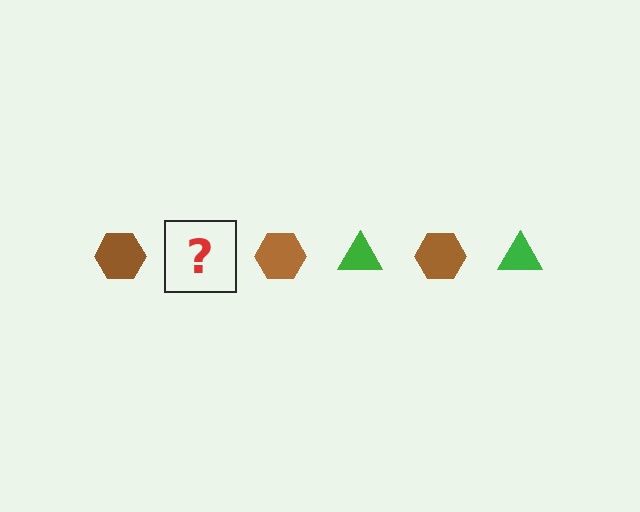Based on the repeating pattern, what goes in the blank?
The blank should be a green triangle.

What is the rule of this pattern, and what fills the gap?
The rule is that the pattern alternates between brown hexagon and green triangle. The gap should be filled with a green triangle.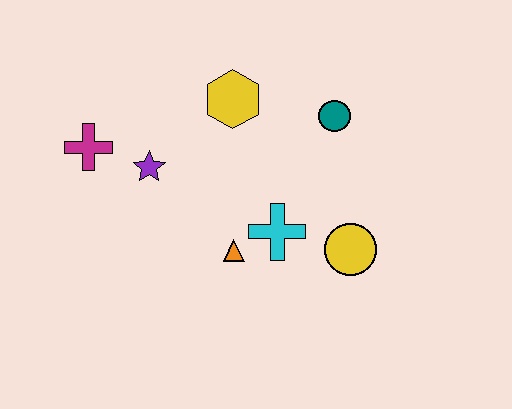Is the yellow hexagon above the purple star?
Yes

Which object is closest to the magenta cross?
The purple star is closest to the magenta cross.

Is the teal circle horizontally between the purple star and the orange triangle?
No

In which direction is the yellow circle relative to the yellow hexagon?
The yellow circle is below the yellow hexagon.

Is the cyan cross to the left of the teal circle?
Yes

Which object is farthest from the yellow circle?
The magenta cross is farthest from the yellow circle.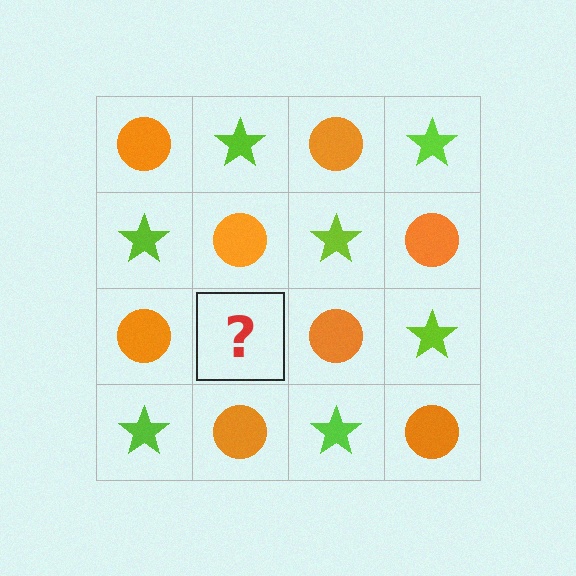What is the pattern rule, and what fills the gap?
The rule is that it alternates orange circle and lime star in a checkerboard pattern. The gap should be filled with a lime star.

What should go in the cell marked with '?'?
The missing cell should contain a lime star.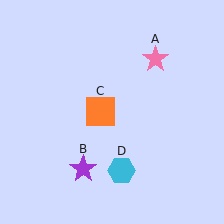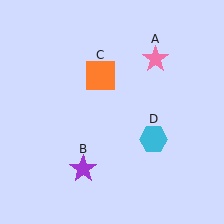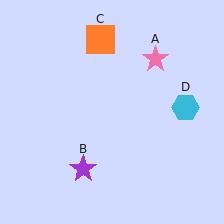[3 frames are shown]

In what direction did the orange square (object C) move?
The orange square (object C) moved up.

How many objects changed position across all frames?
2 objects changed position: orange square (object C), cyan hexagon (object D).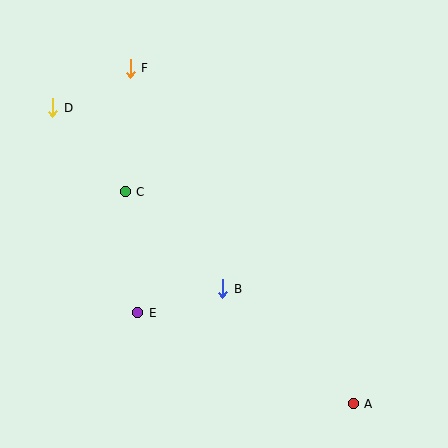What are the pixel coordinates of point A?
Point A is at (353, 404).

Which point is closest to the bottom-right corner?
Point A is closest to the bottom-right corner.